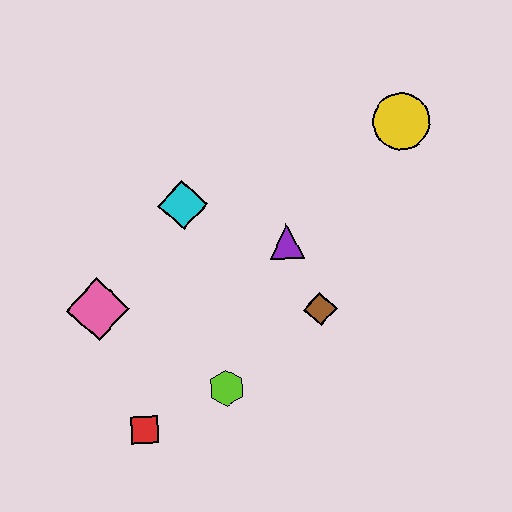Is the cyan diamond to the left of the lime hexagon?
Yes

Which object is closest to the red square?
The lime hexagon is closest to the red square.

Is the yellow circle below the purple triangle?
No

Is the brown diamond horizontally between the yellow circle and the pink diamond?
Yes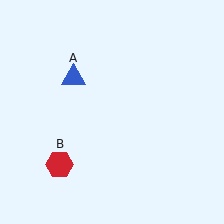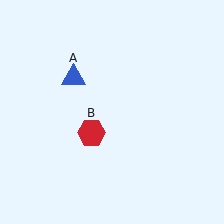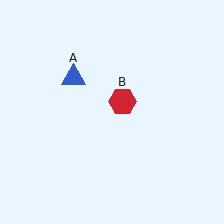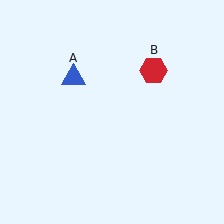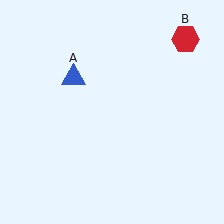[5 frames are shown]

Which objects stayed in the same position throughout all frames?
Blue triangle (object A) remained stationary.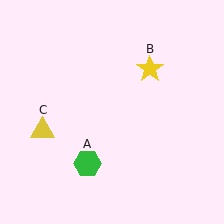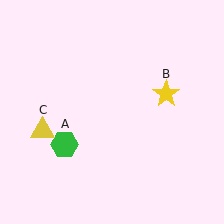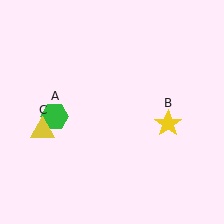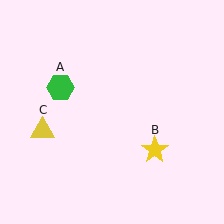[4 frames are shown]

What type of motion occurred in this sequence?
The green hexagon (object A), yellow star (object B) rotated clockwise around the center of the scene.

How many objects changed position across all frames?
2 objects changed position: green hexagon (object A), yellow star (object B).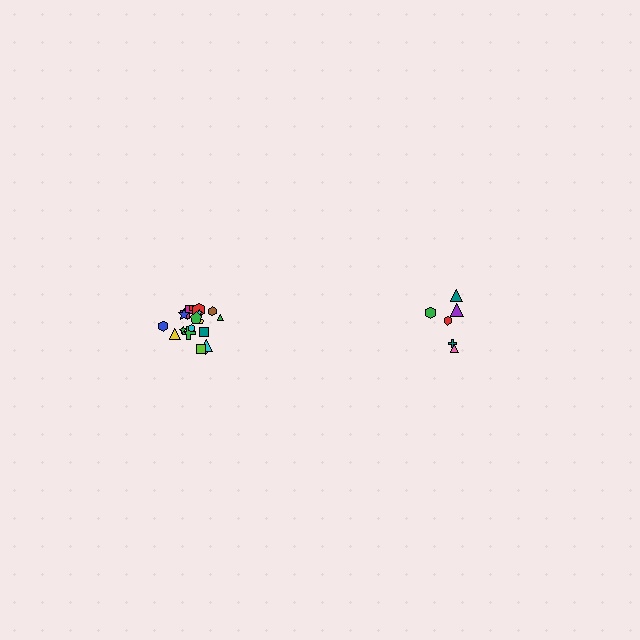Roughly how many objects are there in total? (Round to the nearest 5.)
Roughly 25 objects in total.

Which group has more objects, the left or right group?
The left group.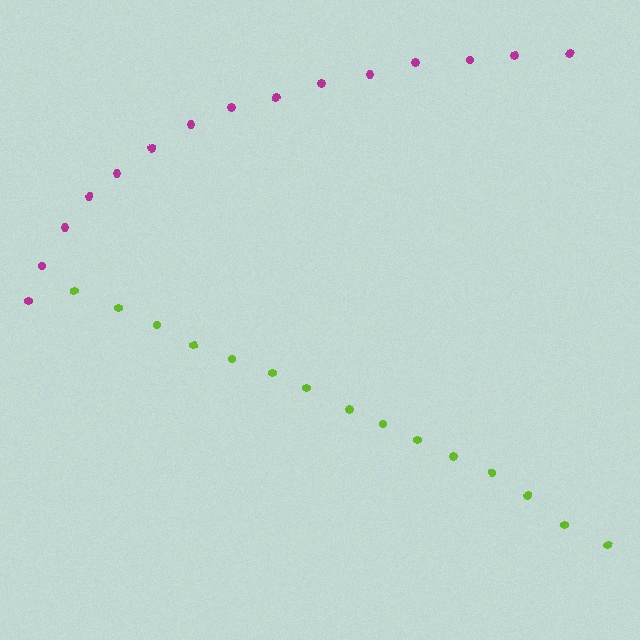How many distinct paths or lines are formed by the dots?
There are 2 distinct paths.